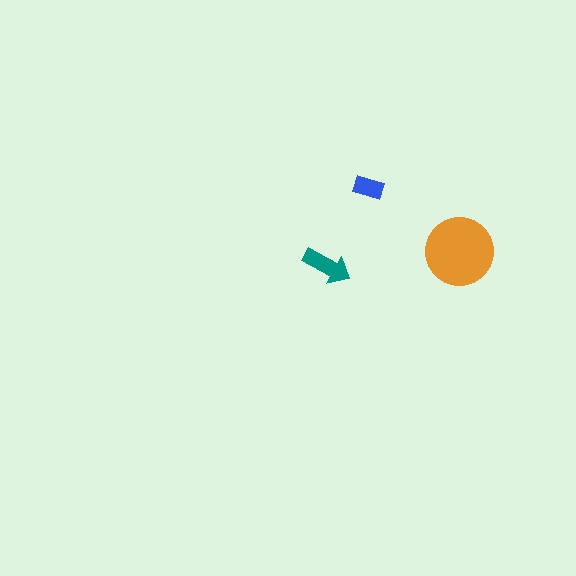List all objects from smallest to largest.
The blue rectangle, the teal arrow, the orange circle.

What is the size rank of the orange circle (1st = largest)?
1st.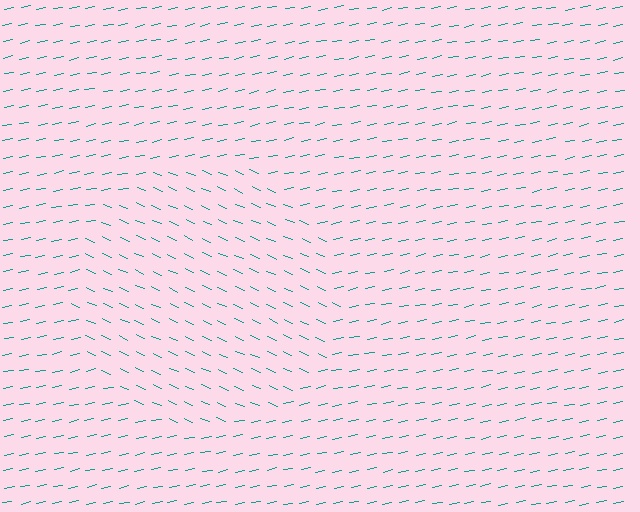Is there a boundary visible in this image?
Yes, there is a texture boundary formed by a change in line orientation.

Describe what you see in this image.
The image is filled with small teal line segments. A circle region in the image has lines oriented differently from the surrounding lines, creating a visible texture boundary.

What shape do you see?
I see a circle.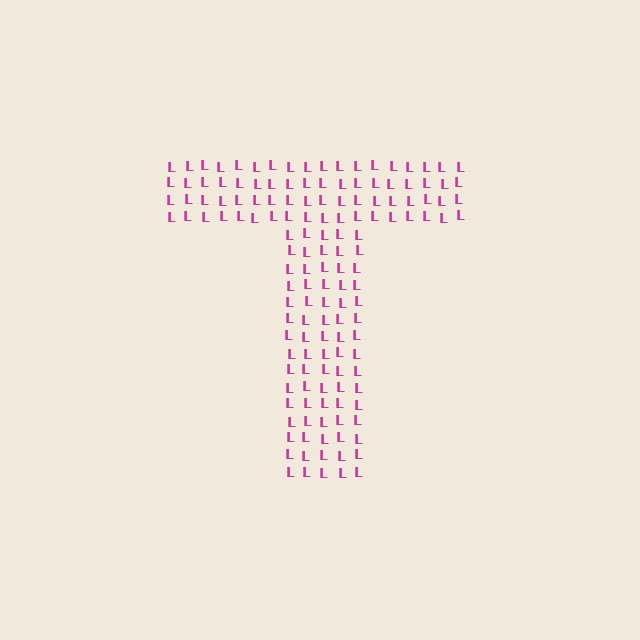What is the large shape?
The large shape is the letter T.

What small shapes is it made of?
It is made of small letter L's.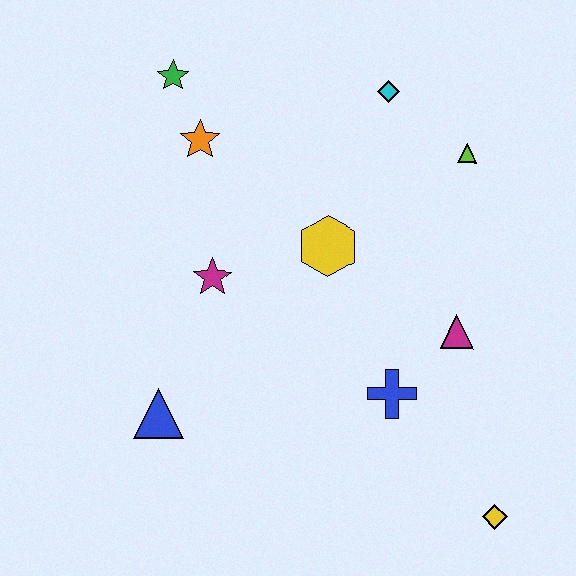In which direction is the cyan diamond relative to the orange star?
The cyan diamond is to the right of the orange star.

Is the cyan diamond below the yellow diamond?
No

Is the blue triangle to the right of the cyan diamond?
No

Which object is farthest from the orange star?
The yellow diamond is farthest from the orange star.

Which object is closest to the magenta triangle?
The blue cross is closest to the magenta triangle.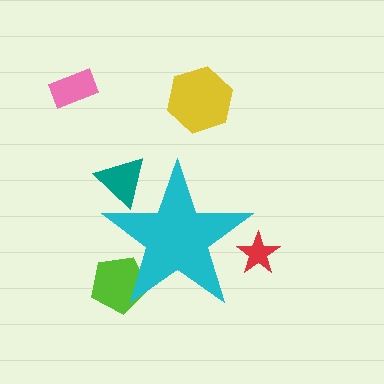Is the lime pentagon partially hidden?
Yes, the lime pentagon is partially hidden behind the cyan star.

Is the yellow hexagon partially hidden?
No, the yellow hexagon is fully visible.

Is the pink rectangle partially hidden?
No, the pink rectangle is fully visible.